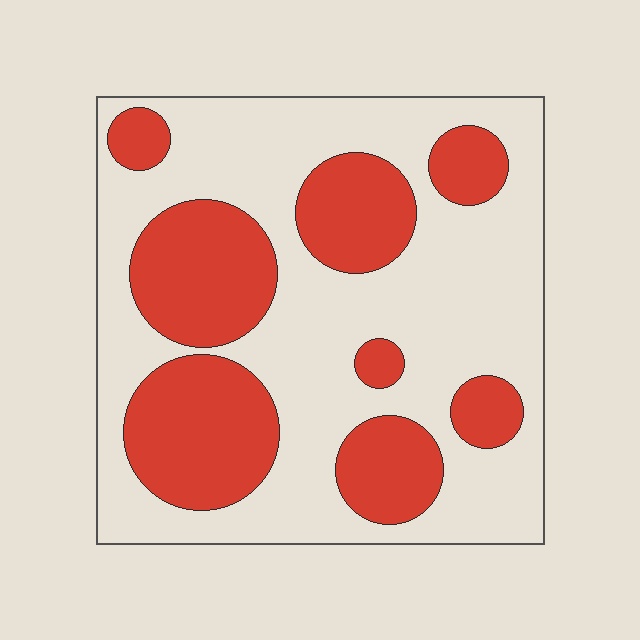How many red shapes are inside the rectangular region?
8.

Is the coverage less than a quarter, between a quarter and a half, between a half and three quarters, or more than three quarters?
Between a quarter and a half.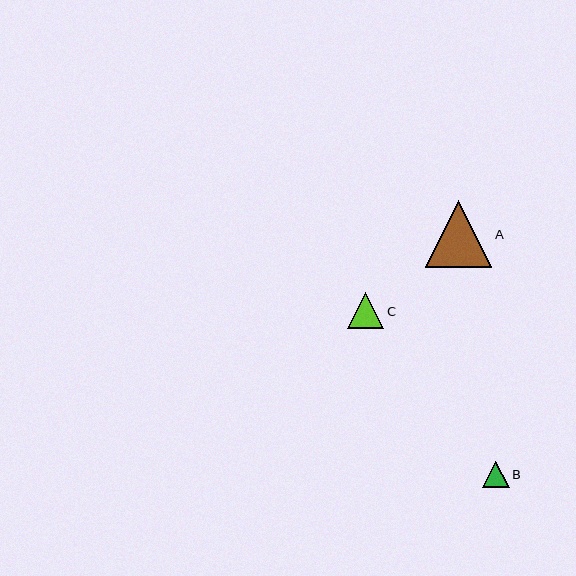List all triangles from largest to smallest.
From largest to smallest: A, C, B.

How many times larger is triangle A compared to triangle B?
Triangle A is approximately 2.5 times the size of triangle B.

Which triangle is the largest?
Triangle A is the largest with a size of approximately 67 pixels.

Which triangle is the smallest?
Triangle B is the smallest with a size of approximately 26 pixels.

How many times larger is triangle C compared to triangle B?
Triangle C is approximately 1.4 times the size of triangle B.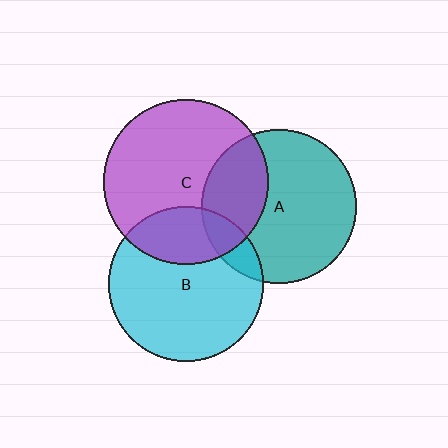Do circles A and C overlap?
Yes.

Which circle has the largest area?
Circle C (purple).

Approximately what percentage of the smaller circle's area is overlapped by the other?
Approximately 30%.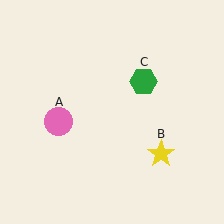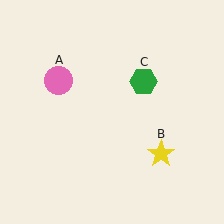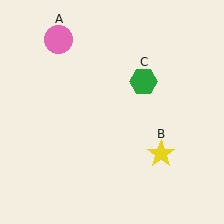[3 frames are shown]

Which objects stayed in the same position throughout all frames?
Yellow star (object B) and green hexagon (object C) remained stationary.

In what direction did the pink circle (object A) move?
The pink circle (object A) moved up.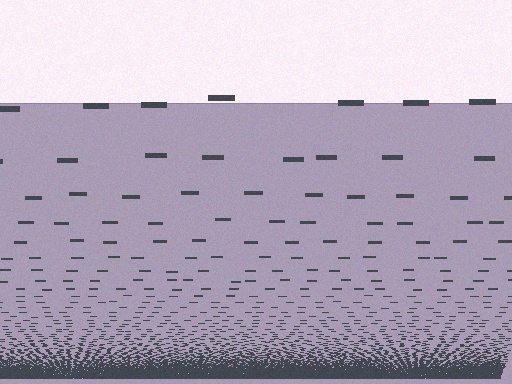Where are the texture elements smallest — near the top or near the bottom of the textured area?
Near the bottom.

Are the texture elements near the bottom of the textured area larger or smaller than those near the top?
Smaller. The gradient is inverted — elements near the bottom are smaller and denser.